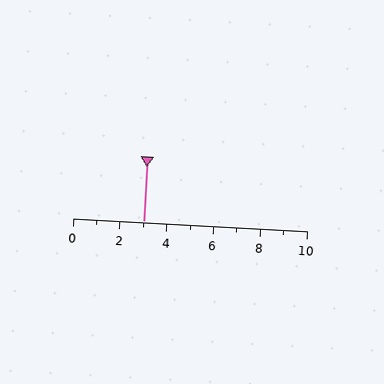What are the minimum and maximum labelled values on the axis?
The axis runs from 0 to 10.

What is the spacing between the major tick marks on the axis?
The major ticks are spaced 2 apart.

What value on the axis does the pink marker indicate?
The marker indicates approximately 3.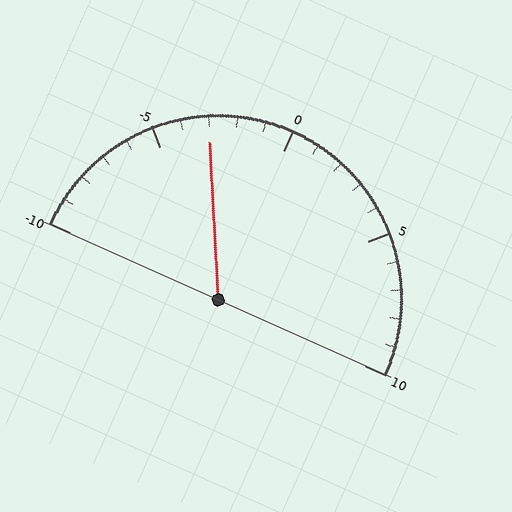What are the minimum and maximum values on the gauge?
The gauge ranges from -10 to 10.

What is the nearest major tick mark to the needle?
The nearest major tick mark is -5.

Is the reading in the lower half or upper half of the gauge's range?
The reading is in the lower half of the range (-10 to 10).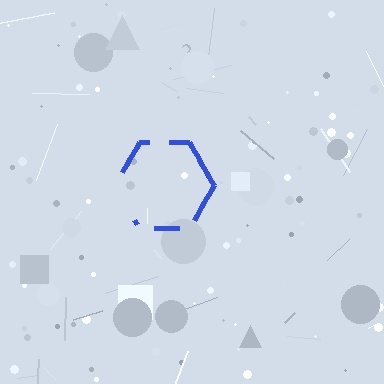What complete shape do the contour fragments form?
The contour fragments form a hexagon.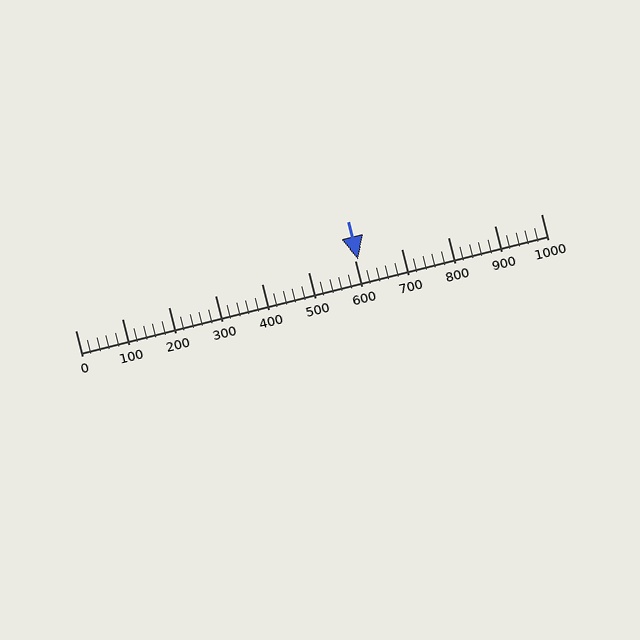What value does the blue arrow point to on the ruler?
The blue arrow points to approximately 608.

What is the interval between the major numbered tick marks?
The major tick marks are spaced 100 units apart.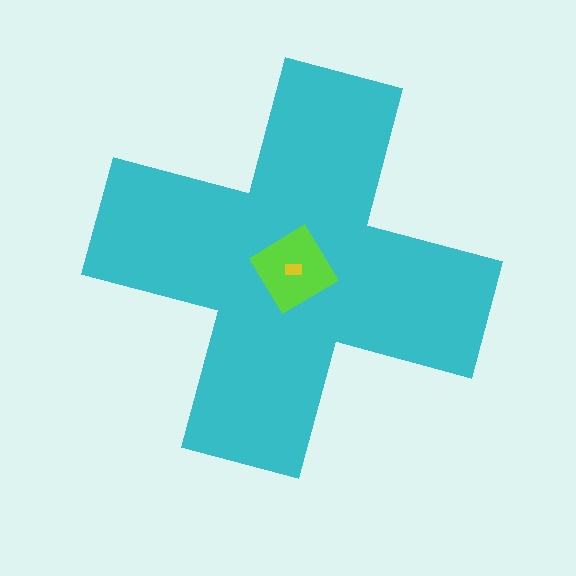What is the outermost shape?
The cyan cross.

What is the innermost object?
The yellow rectangle.